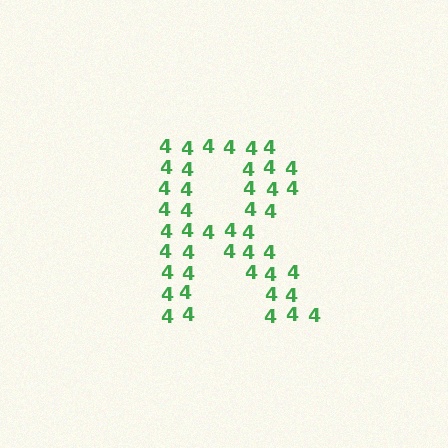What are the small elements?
The small elements are digit 4's.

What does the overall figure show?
The overall figure shows the letter R.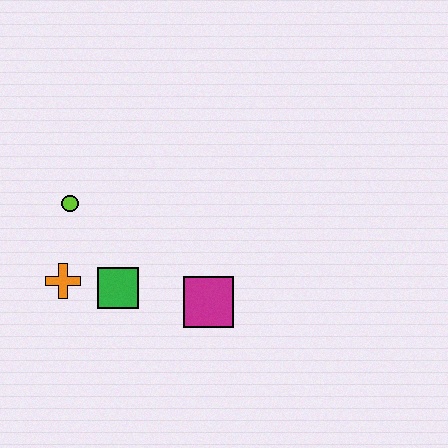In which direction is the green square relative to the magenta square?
The green square is to the left of the magenta square.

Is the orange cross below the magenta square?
No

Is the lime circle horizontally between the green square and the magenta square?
No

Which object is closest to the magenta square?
The green square is closest to the magenta square.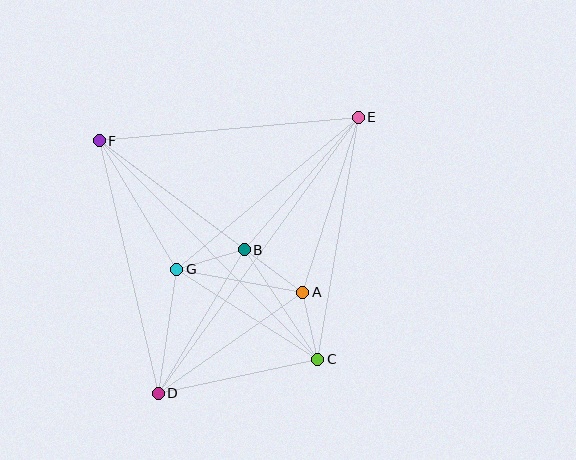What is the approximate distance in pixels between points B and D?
The distance between B and D is approximately 167 pixels.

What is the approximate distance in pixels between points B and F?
The distance between B and F is approximately 182 pixels.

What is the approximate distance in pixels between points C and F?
The distance between C and F is approximately 309 pixels.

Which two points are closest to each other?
Points A and C are closest to each other.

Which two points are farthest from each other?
Points D and E are farthest from each other.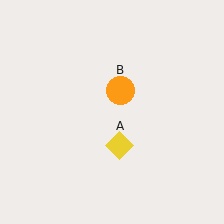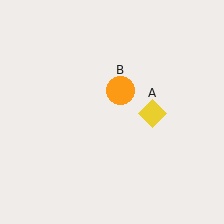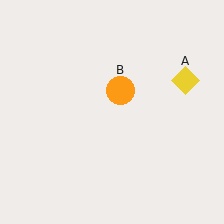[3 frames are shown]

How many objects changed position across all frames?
1 object changed position: yellow diamond (object A).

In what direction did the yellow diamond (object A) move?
The yellow diamond (object A) moved up and to the right.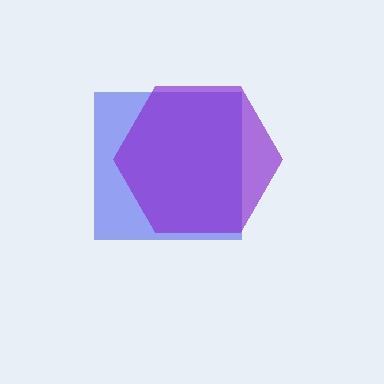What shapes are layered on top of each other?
The layered shapes are: a blue square, a purple hexagon.